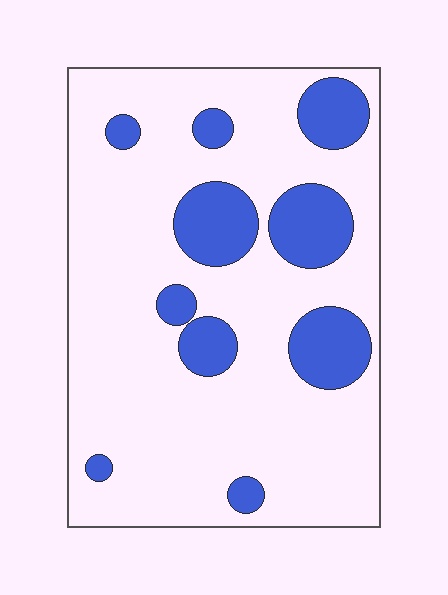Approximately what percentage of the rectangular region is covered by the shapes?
Approximately 20%.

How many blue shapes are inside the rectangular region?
10.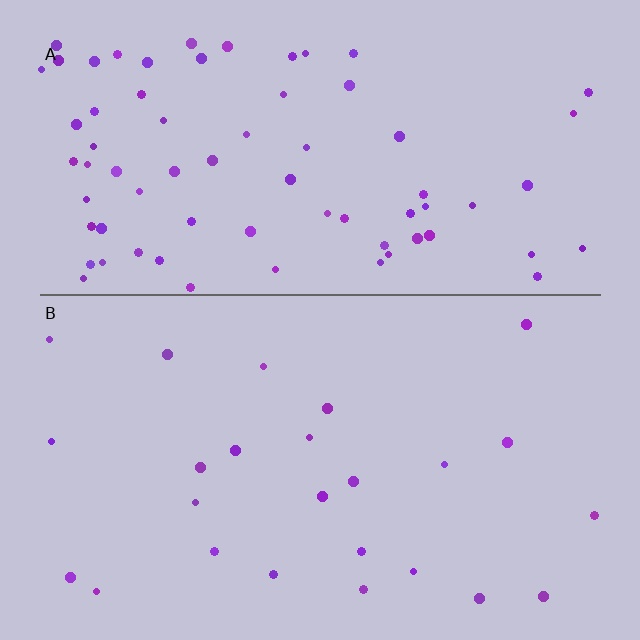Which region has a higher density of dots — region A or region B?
A (the top).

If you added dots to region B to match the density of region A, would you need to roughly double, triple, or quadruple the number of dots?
Approximately triple.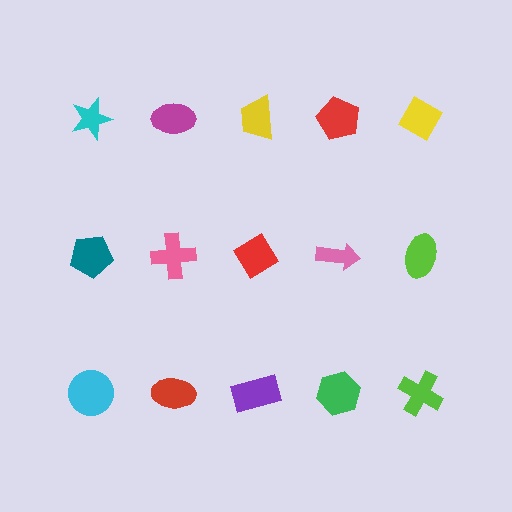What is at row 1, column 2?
A magenta ellipse.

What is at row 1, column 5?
A yellow diamond.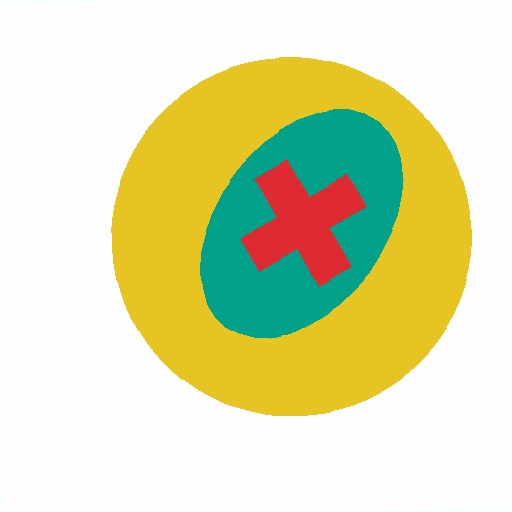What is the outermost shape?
The yellow circle.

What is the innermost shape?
The red cross.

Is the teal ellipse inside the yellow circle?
Yes.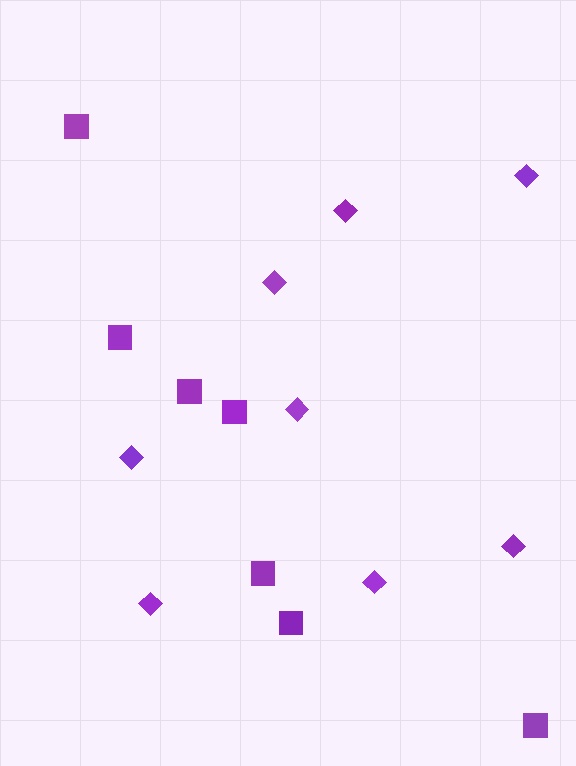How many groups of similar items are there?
There are 2 groups: one group of squares (7) and one group of diamonds (8).